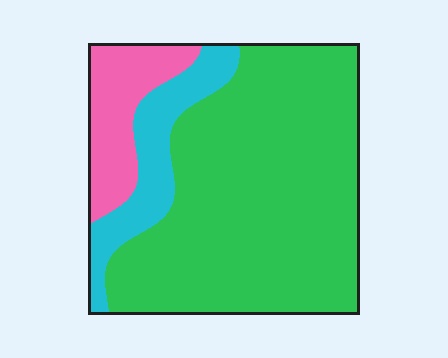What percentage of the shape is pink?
Pink covers 14% of the shape.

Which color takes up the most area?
Green, at roughly 70%.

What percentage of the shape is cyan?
Cyan covers roughly 15% of the shape.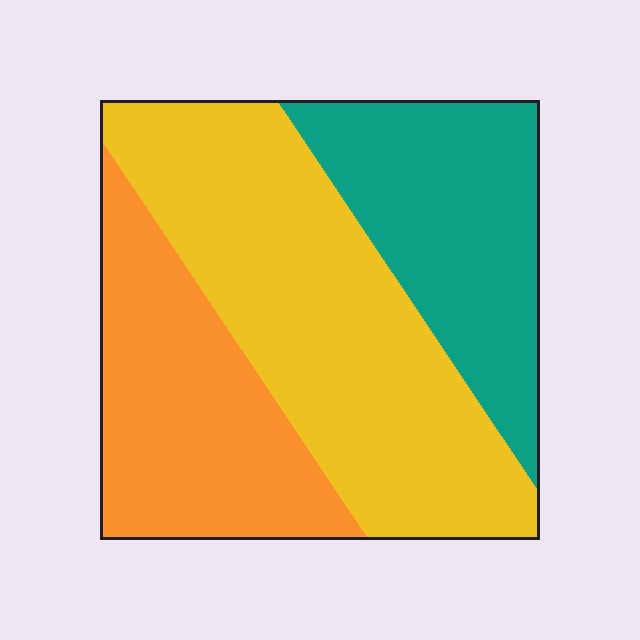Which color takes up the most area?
Yellow, at roughly 45%.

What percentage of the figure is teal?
Teal takes up about one quarter (1/4) of the figure.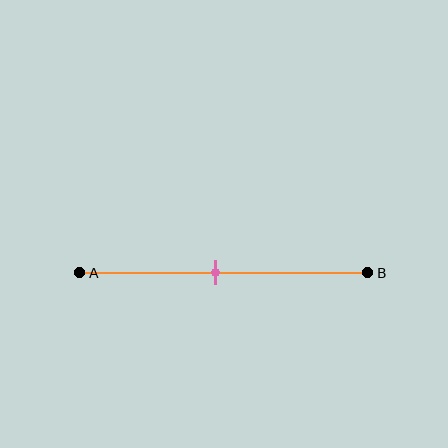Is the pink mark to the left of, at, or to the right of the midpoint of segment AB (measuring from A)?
The pink mark is to the left of the midpoint of segment AB.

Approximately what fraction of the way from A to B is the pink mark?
The pink mark is approximately 45% of the way from A to B.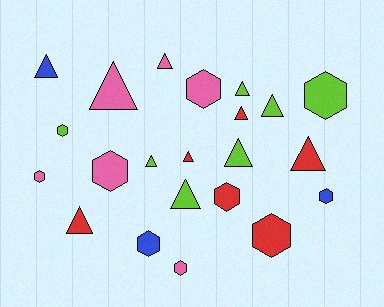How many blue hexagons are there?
There are 2 blue hexagons.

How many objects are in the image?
There are 22 objects.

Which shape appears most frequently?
Triangle, with 12 objects.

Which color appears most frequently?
Lime, with 7 objects.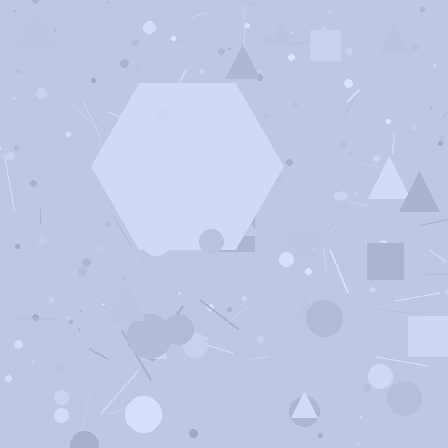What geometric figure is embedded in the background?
A hexagon is embedded in the background.